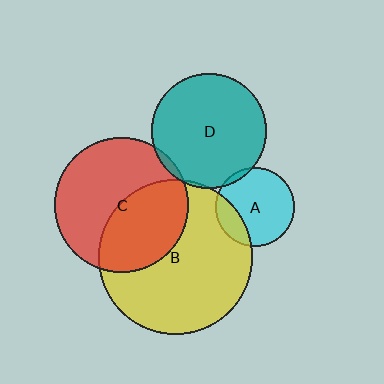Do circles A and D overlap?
Yes.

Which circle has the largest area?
Circle B (yellow).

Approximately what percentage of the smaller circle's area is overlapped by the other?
Approximately 5%.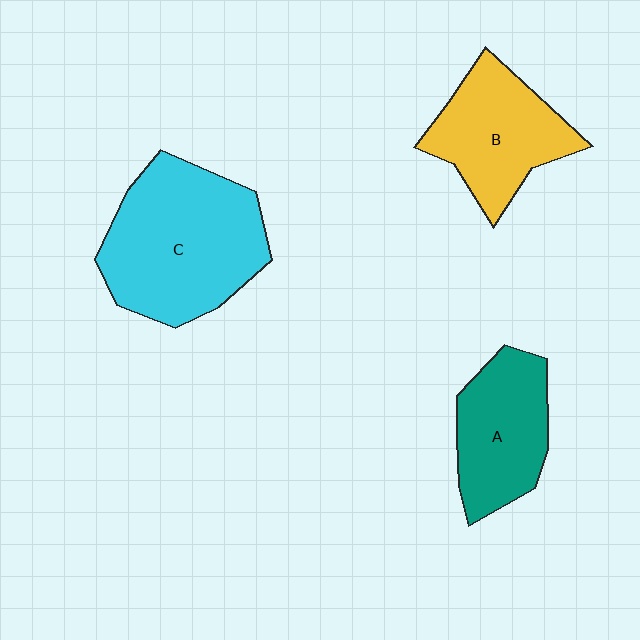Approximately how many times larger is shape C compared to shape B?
Approximately 1.5 times.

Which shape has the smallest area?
Shape A (teal).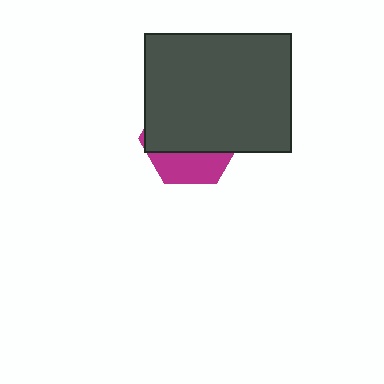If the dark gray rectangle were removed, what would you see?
You would see the complete magenta hexagon.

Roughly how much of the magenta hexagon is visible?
A small part of it is visible (roughly 31%).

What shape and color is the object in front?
The object in front is a dark gray rectangle.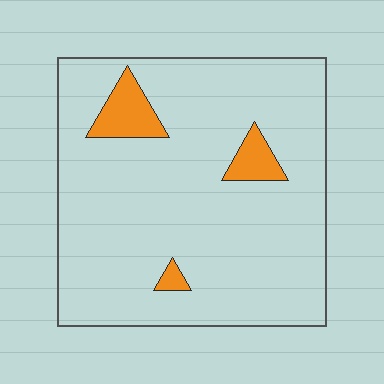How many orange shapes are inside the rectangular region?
3.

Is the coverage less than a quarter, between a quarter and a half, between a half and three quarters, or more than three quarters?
Less than a quarter.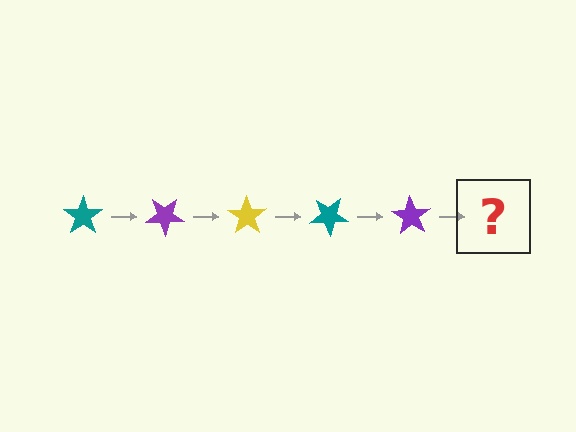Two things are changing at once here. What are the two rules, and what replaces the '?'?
The two rules are that it rotates 35 degrees each step and the color cycles through teal, purple, and yellow. The '?' should be a yellow star, rotated 175 degrees from the start.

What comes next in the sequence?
The next element should be a yellow star, rotated 175 degrees from the start.